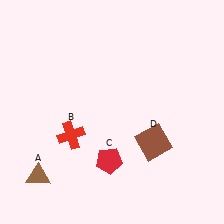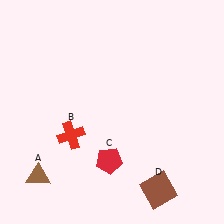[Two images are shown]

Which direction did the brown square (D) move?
The brown square (D) moved down.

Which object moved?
The brown square (D) moved down.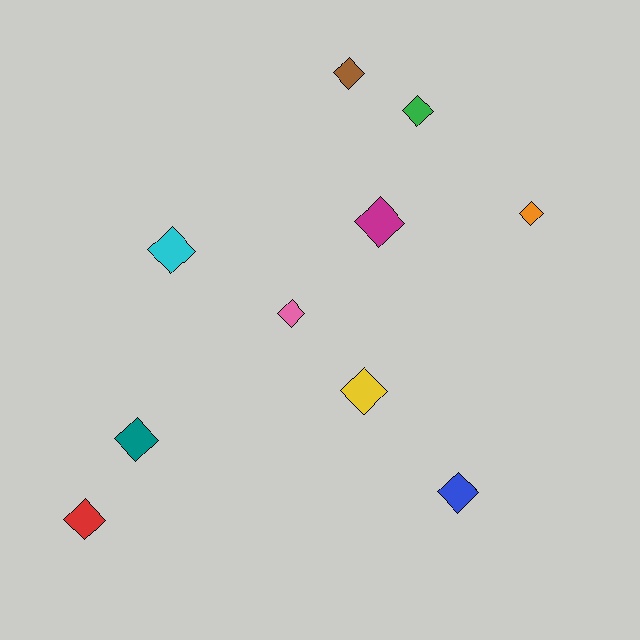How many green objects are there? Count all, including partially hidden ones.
There is 1 green object.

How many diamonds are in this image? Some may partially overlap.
There are 10 diamonds.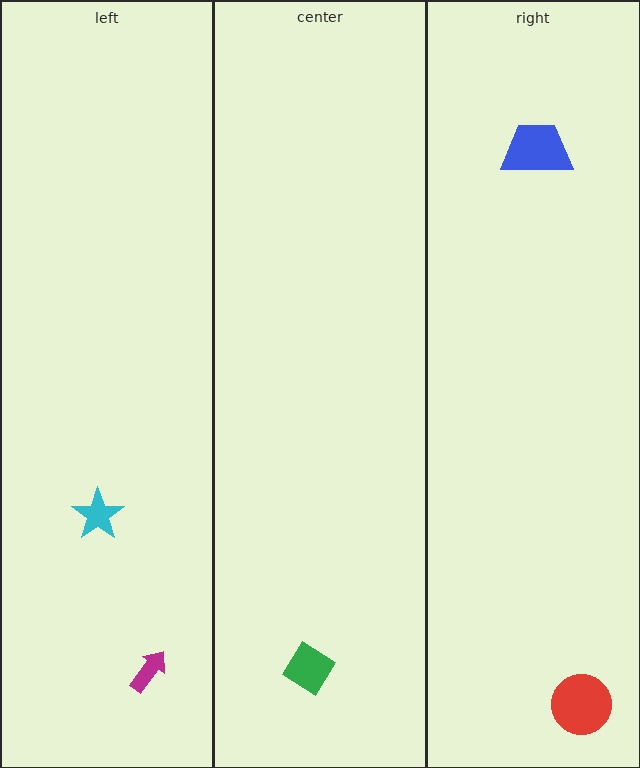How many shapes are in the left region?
2.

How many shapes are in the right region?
2.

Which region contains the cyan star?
The left region.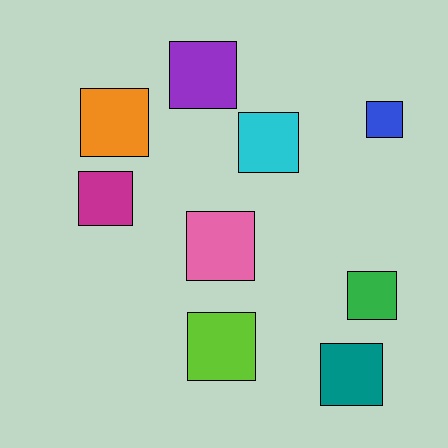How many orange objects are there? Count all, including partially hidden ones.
There is 1 orange object.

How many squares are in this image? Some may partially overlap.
There are 9 squares.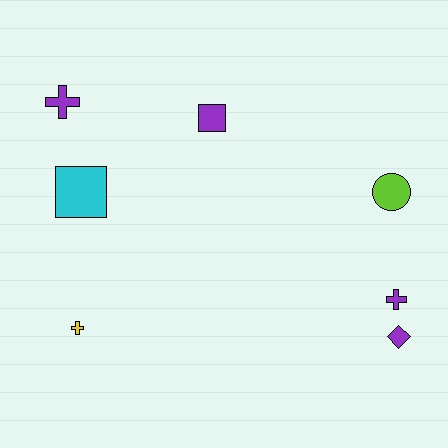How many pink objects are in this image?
There are no pink objects.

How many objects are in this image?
There are 7 objects.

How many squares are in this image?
There are 2 squares.